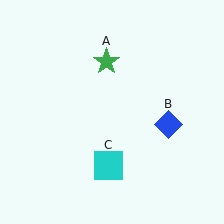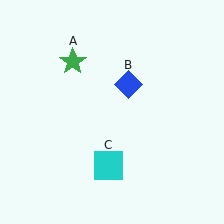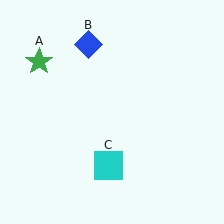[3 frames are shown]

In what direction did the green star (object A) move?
The green star (object A) moved left.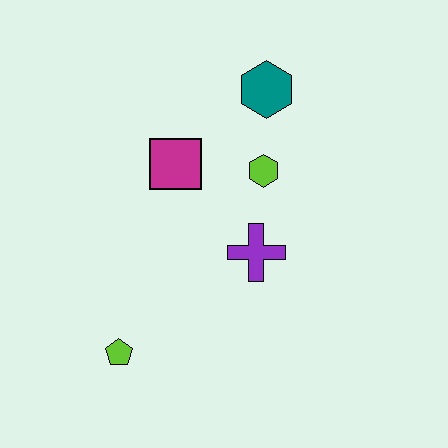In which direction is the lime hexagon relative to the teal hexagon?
The lime hexagon is below the teal hexagon.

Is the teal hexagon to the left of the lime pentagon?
No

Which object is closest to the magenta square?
The lime hexagon is closest to the magenta square.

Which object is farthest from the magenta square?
The lime pentagon is farthest from the magenta square.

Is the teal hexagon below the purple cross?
No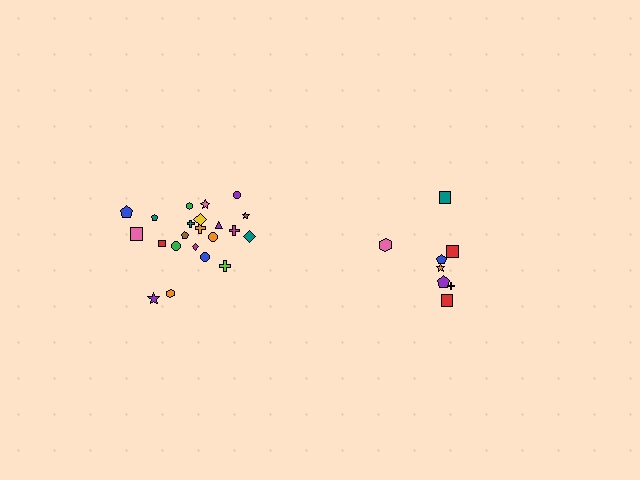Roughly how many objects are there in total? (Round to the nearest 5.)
Roughly 30 objects in total.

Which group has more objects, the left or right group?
The left group.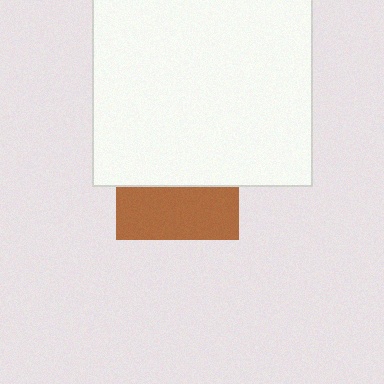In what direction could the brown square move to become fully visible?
The brown square could move down. That would shift it out from behind the white rectangle entirely.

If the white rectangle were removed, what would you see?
You would see the complete brown square.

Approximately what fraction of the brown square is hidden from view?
Roughly 58% of the brown square is hidden behind the white rectangle.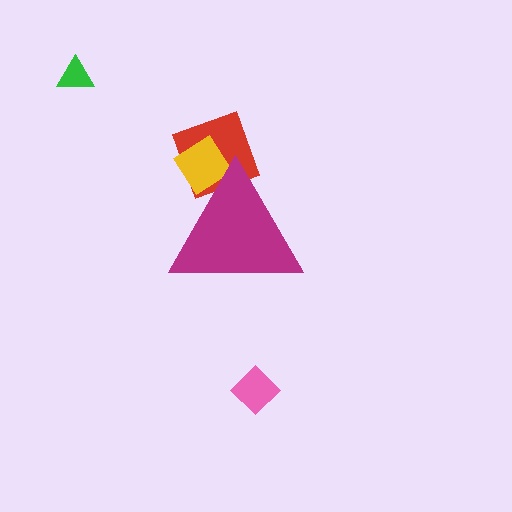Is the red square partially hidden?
Yes, the red square is partially hidden behind the magenta triangle.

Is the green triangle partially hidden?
No, the green triangle is fully visible.